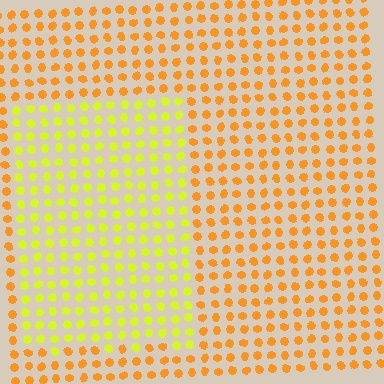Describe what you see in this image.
The image is filled with small orange elements in a uniform arrangement. A rectangle-shaped region is visible where the elements are tinted to a slightly different hue, forming a subtle color boundary.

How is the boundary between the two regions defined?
The boundary is defined purely by a slight shift in hue (about 38 degrees). Spacing, size, and orientation are identical on both sides.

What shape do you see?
I see a rectangle.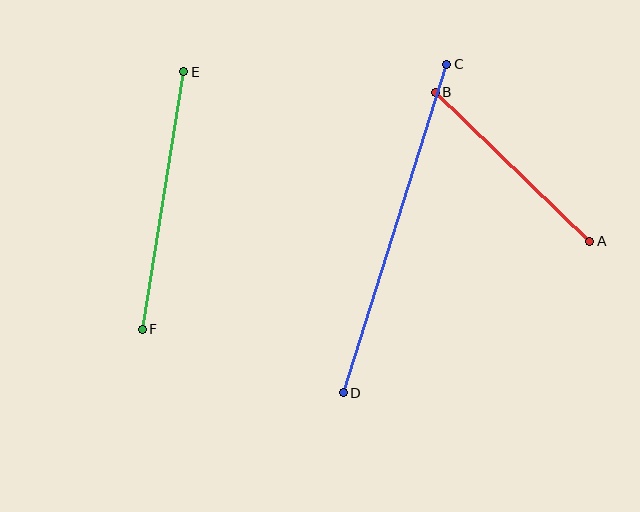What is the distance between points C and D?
The distance is approximately 344 pixels.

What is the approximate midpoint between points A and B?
The midpoint is at approximately (513, 167) pixels.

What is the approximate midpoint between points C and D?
The midpoint is at approximately (395, 228) pixels.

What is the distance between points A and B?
The distance is approximately 215 pixels.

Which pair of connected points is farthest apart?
Points C and D are farthest apart.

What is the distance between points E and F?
The distance is approximately 261 pixels.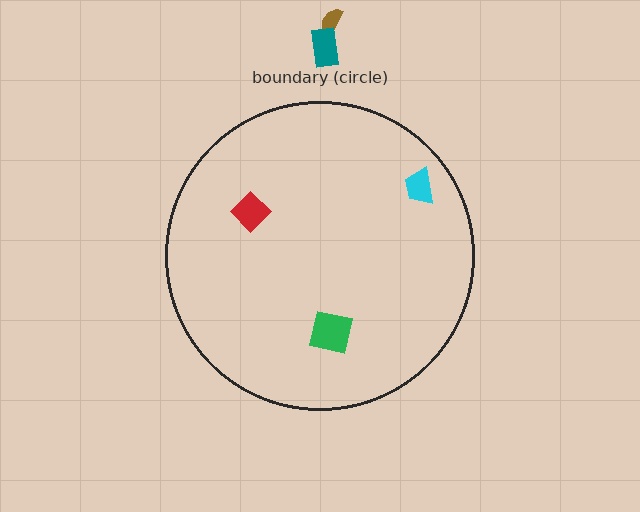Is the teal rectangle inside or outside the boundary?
Outside.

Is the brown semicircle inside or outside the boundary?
Outside.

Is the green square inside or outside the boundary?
Inside.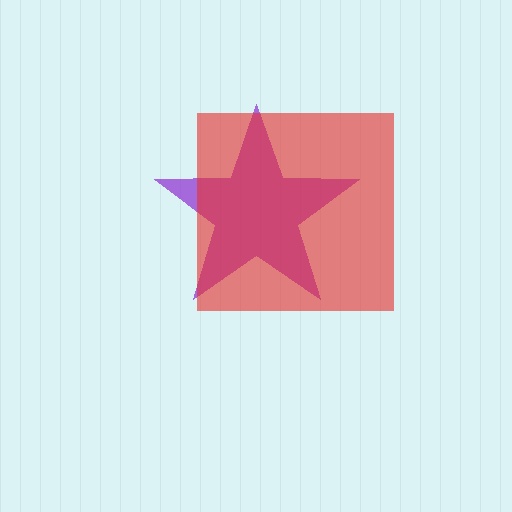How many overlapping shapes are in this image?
There are 2 overlapping shapes in the image.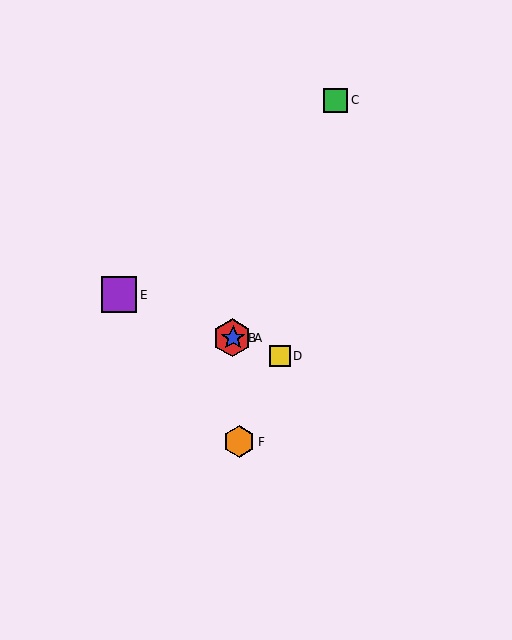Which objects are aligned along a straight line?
Objects A, B, D, E are aligned along a straight line.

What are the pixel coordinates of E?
Object E is at (119, 295).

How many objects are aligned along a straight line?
4 objects (A, B, D, E) are aligned along a straight line.